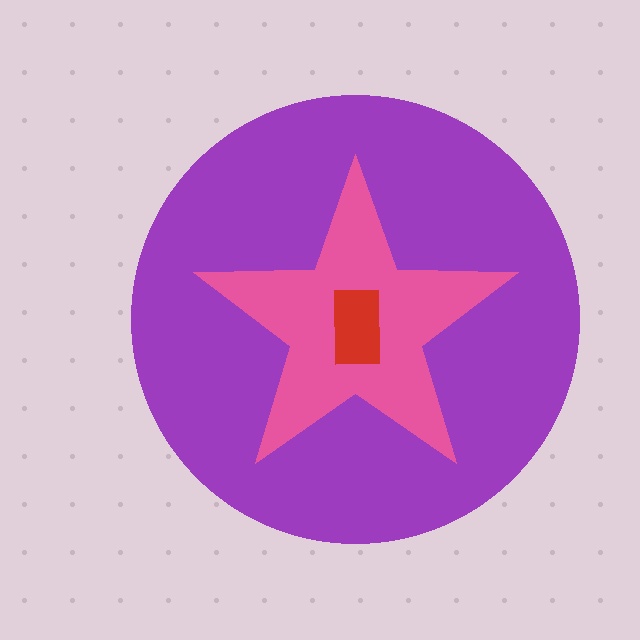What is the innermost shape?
The red rectangle.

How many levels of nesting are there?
3.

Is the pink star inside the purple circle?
Yes.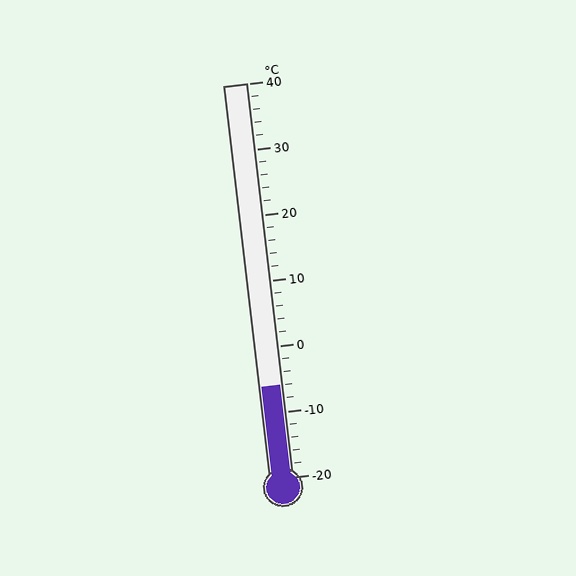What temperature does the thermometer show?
The thermometer shows approximately -6°C.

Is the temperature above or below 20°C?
The temperature is below 20°C.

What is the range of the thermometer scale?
The thermometer scale ranges from -20°C to 40°C.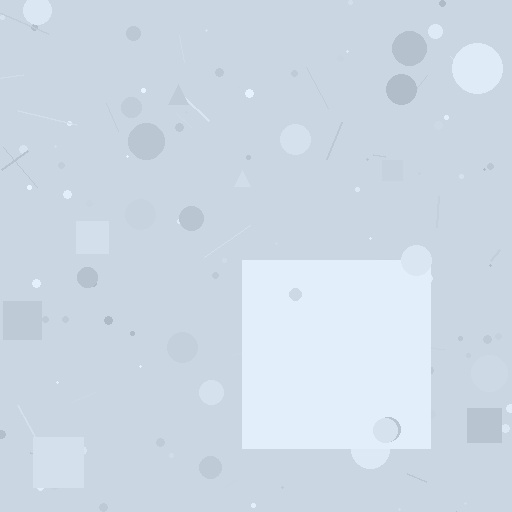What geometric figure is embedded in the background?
A square is embedded in the background.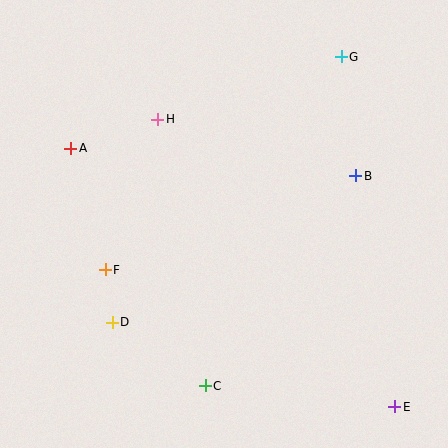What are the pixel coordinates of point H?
Point H is at (158, 119).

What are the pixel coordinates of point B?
Point B is at (356, 176).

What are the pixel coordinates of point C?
Point C is at (205, 386).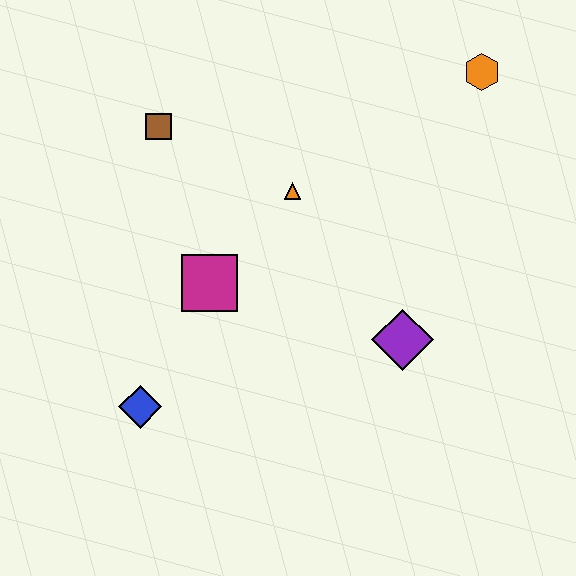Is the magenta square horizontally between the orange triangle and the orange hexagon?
No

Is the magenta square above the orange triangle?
No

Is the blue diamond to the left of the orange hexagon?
Yes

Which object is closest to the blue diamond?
The magenta square is closest to the blue diamond.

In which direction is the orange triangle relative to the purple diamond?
The orange triangle is above the purple diamond.